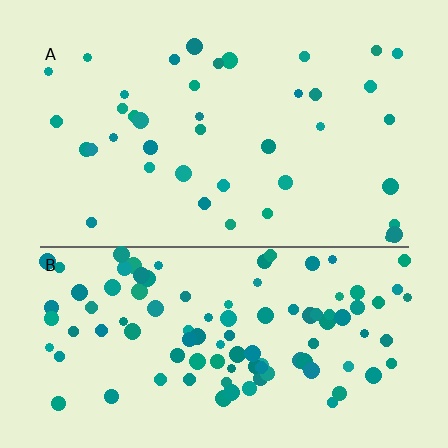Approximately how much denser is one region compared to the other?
Approximately 2.7× — region B over region A.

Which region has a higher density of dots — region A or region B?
B (the bottom).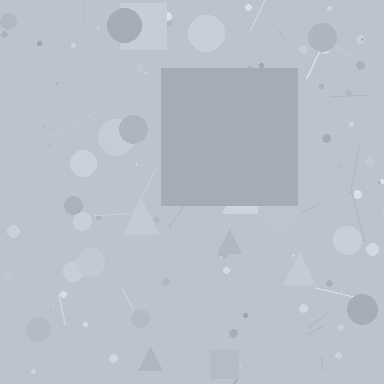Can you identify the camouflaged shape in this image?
The camouflaged shape is a square.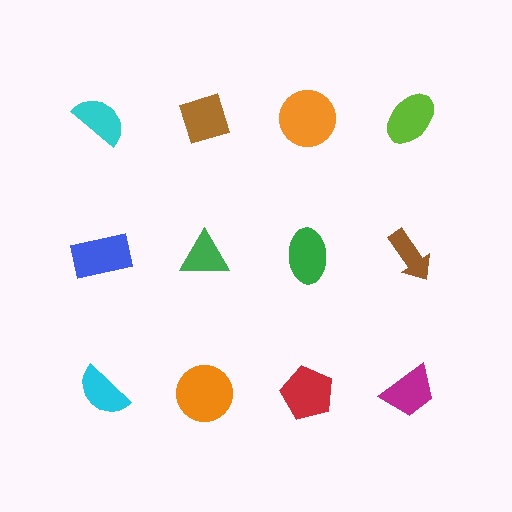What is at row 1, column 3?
An orange circle.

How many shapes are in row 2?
4 shapes.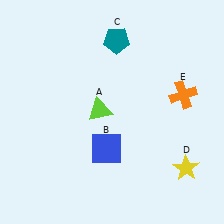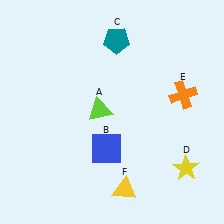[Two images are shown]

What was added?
A yellow triangle (F) was added in Image 2.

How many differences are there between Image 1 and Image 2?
There is 1 difference between the two images.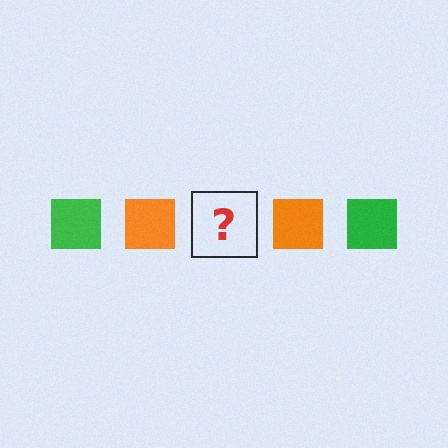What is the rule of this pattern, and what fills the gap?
The rule is that the pattern cycles through green, orange squares. The gap should be filled with a green square.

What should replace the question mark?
The question mark should be replaced with a green square.